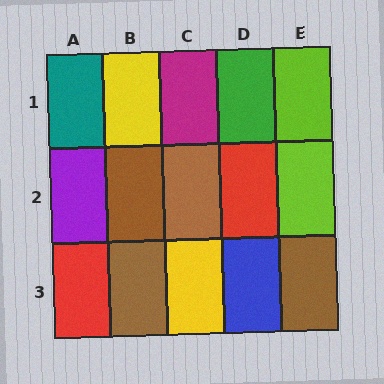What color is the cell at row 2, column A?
Purple.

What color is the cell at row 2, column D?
Red.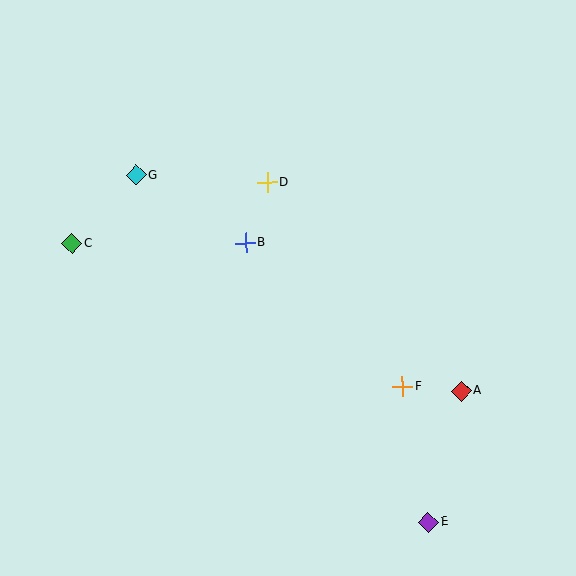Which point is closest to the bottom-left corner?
Point C is closest to the bottom-left corner.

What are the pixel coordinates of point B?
Point B is at (246, 243).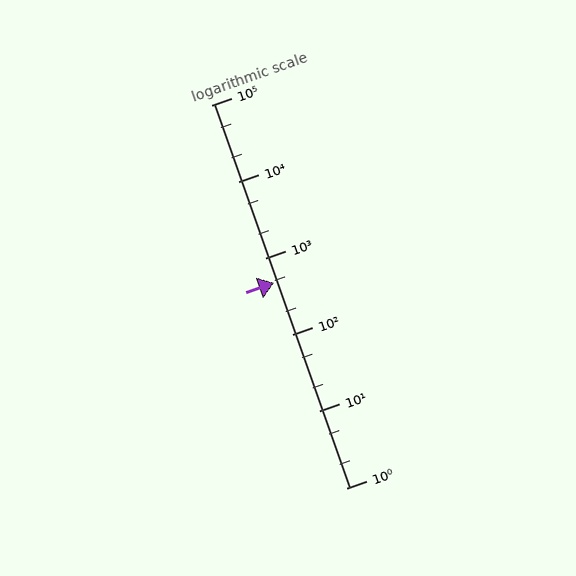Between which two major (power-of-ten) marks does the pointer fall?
The pointer is between 100 and 1000.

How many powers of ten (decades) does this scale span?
The scale spans 5 decades, from 1 to 100000.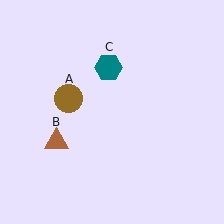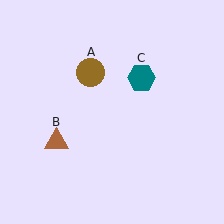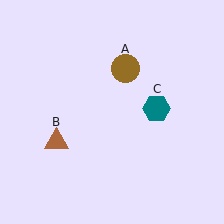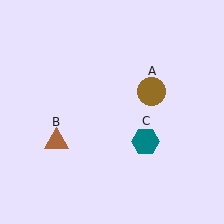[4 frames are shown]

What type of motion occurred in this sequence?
The brown circle (object A), teal hexagon (object C) rotated clockwise around the center of the scene.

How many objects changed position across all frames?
2 objects changed position: brown circle (object A), teal hexagon (object C).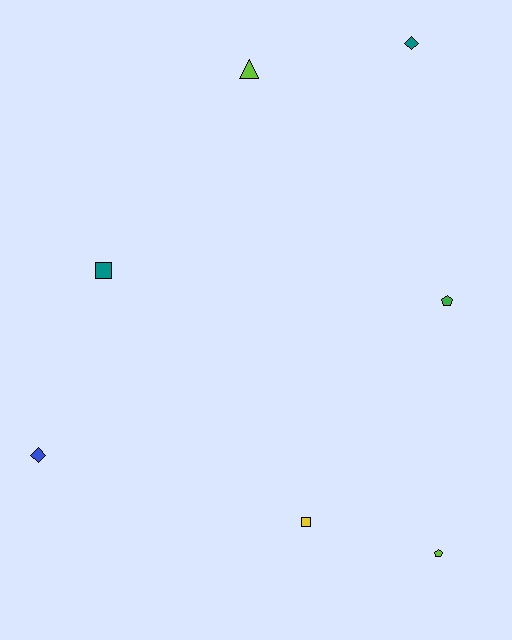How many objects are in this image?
There are 7 objects.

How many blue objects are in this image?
There is 1 blue object.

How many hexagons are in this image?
There are no hexagons.